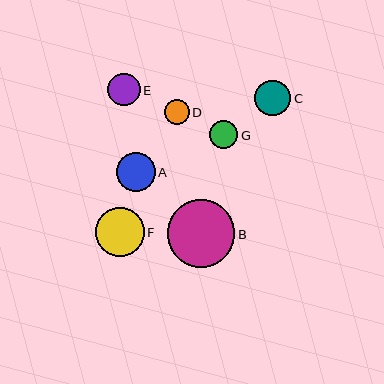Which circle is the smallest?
Circle D is the smallest with a size of approximately 25 pixels.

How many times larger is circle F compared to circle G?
Circle F is approximately 1.7 times the size of circle G.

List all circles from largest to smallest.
From largest to smallest: B, F, A, C, E, G, D.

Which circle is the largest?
Circle B is the largest with a size of approximately 68 pixels.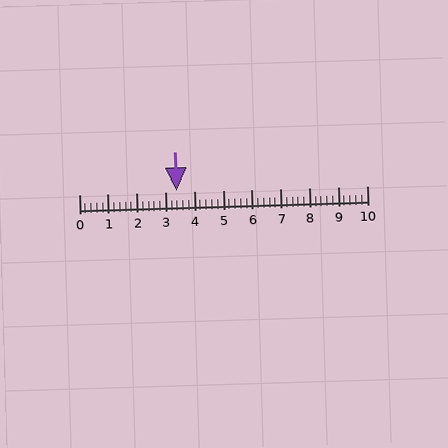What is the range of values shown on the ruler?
The ruler shows values from 0 to 10.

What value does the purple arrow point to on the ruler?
The purple arrow points to approximately 3.4.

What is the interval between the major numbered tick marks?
The major tick marks are spaced 1 units apart.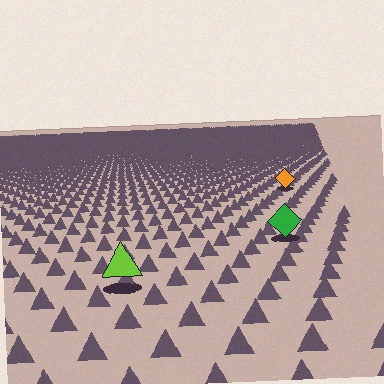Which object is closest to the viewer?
The lime triangle is closest. The texture marks near it are larger and more spread out.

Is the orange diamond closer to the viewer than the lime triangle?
No. The lime triangle is closer — you can tell from the texture gradient: the ground texture is coarser near it.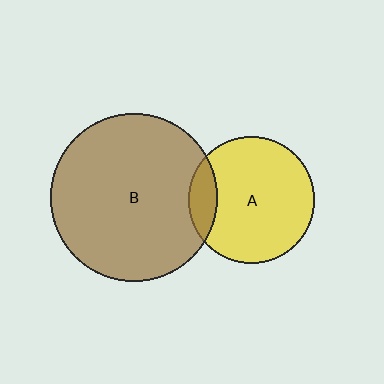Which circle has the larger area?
Circle B (brown).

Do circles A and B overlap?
Yes.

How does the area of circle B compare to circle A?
Approximately 1.8 times.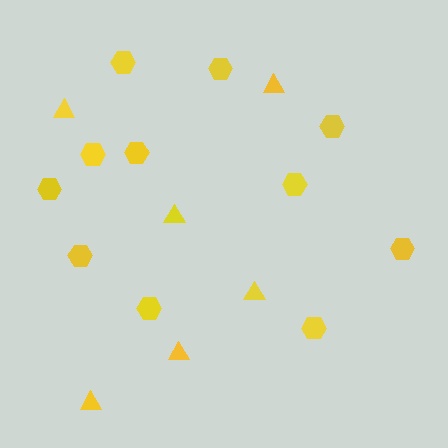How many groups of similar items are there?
There are 2 groups: one group of hexagons (11) and one group of triangles (6).